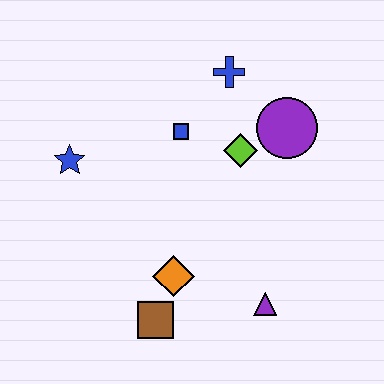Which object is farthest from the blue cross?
The brown square is farthest from the blue cross.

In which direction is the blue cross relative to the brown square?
The blue cross is above the brown square.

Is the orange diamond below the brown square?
No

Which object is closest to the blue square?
The lime diamond is closest to the blue square.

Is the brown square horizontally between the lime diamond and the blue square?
No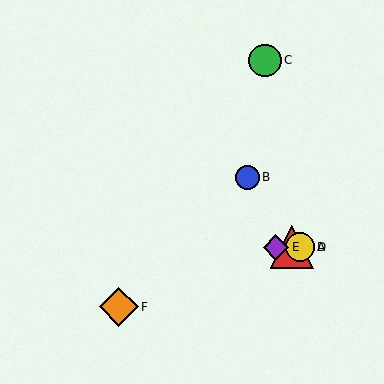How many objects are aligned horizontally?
3 objects (A, D, E) are aligned horizontally.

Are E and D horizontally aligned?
Yes, both are at y≈247.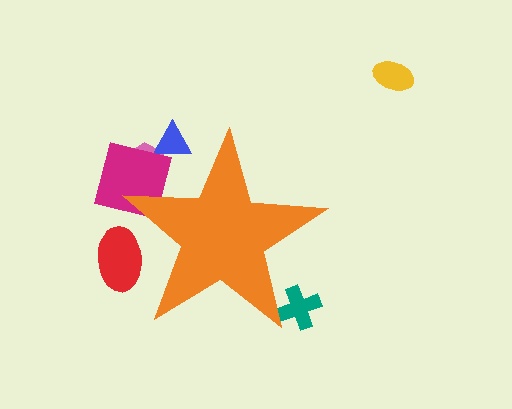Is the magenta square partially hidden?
Yes, the magenta square is partially hidden behind the orange star.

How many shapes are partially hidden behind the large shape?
5 shapes are partially hidden.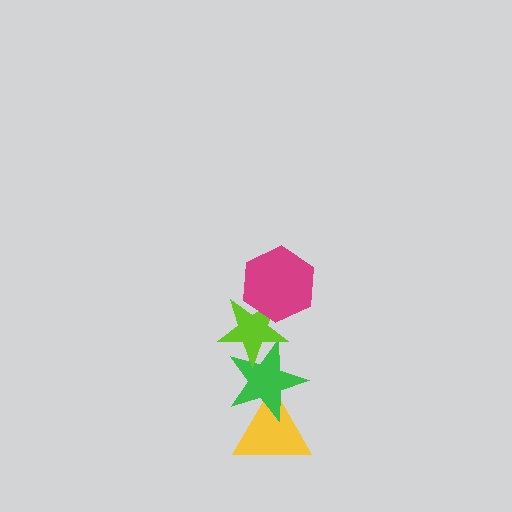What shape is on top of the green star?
The lime star is on top of the green star.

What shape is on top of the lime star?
The magenta hexagon is on top of the lime star.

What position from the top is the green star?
The green star is 3rd from the top.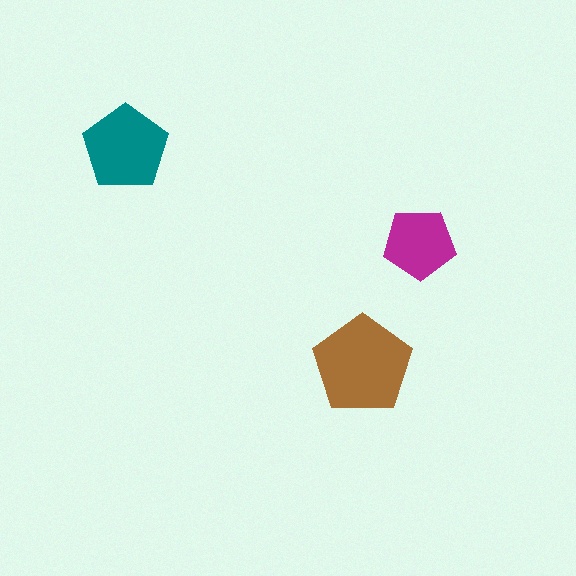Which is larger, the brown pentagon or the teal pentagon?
The brown one.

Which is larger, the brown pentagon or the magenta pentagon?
The brown one.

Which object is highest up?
The teal pentagon is topmost.